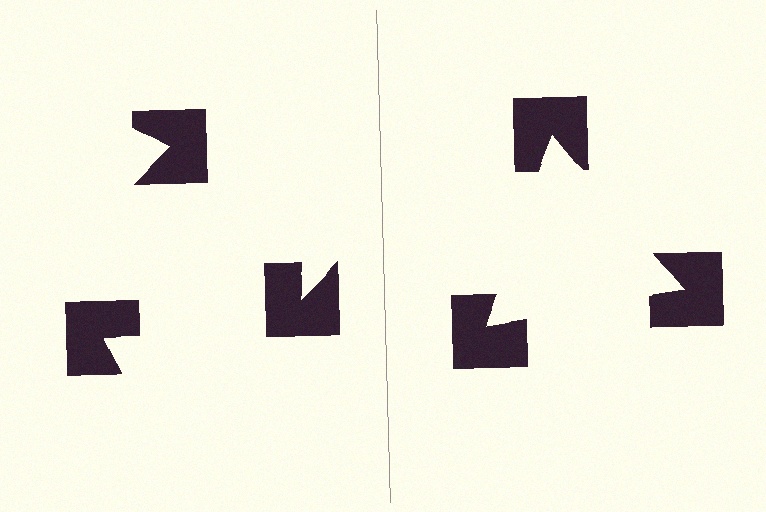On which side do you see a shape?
An illusory triangle appears on the right side. On the left side the wedge cuts are rotated, so no coherent shape forms.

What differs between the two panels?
The notched squares are positioned identically on both sides; only the wedge orientations differ. On the right they align to a triangle; on the left they are misaligned.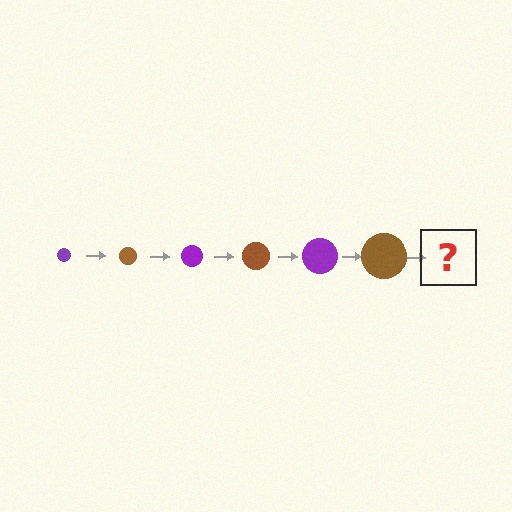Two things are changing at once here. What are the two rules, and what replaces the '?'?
The two rules are that the circle grows larger each step and the color cycles through purple and brown. The '?' should be a purple circle, larger than the previous one.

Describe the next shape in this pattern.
It should be a purple circle, larger than the previous one.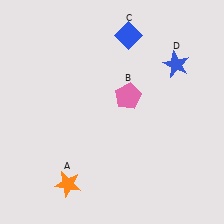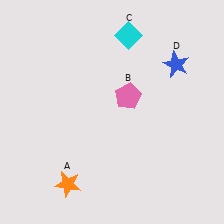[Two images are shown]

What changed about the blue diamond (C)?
In Image 1, C is blue. In Image 2, it changed to cyan.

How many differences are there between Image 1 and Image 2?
There is 1 difference between the two images.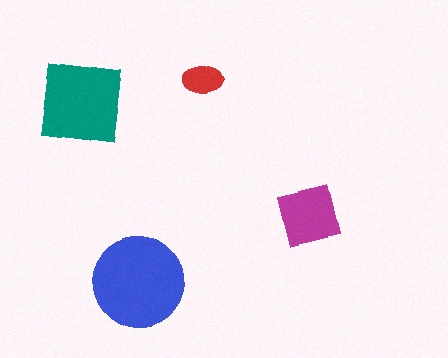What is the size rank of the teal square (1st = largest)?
2nd.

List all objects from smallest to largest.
The red ellipse, the magenta square, the teal square, the blue circle.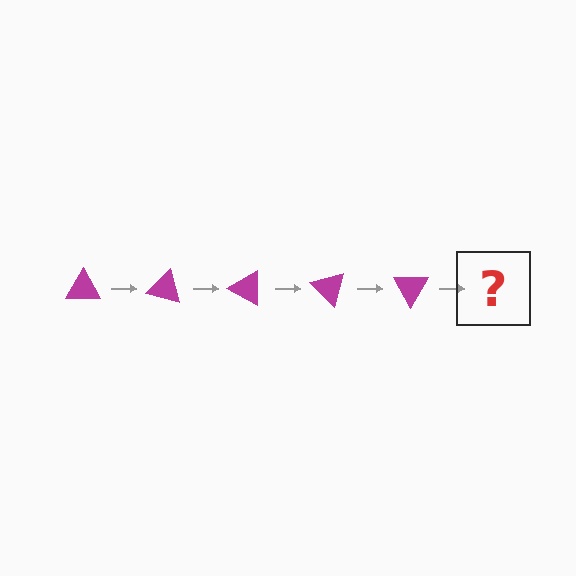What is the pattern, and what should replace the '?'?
The pattern is that the triangle rotates 15 degrees each step. The '?' should be a magenta triangle rotated 75 degrees.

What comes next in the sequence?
The next element should be a magenta triangle rotated 75 degrees.